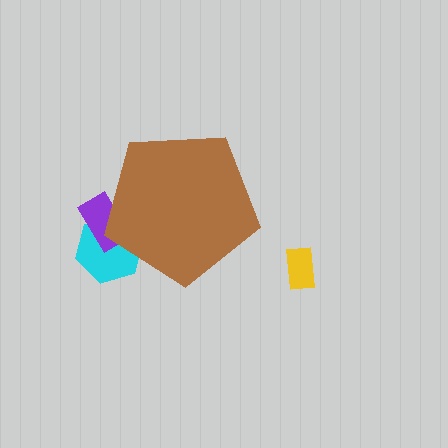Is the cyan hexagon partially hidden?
Yes, the cyan hexagon is partially hidden behind the brown pentagon.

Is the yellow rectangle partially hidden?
No, the yellow rectangle is fully visible.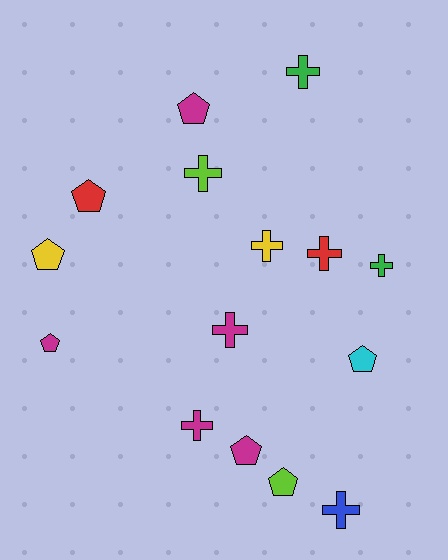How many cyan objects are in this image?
There is 1 cyan object.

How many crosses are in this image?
There are 8 crosses.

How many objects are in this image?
There are 15 objects.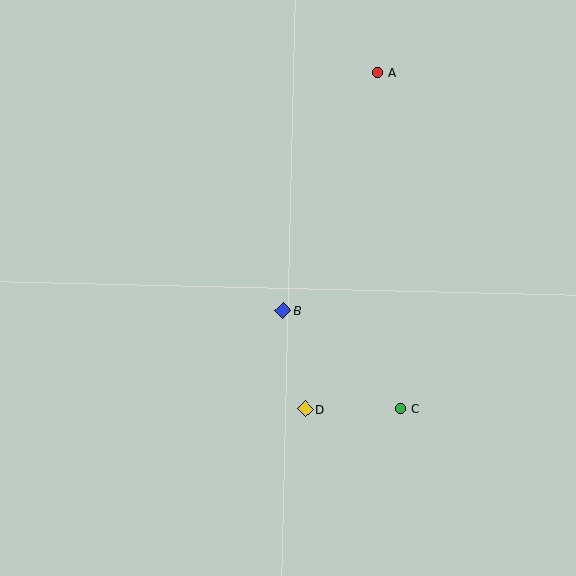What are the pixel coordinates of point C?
Point C is at (401, 408).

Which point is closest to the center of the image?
Point B at (283, 310) is closest to the center.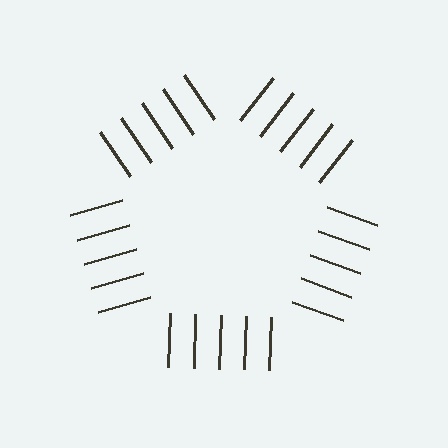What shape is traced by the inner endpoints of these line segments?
An illusory pentagon — the line segments terminate on its edges but no continuous stroke is drawn.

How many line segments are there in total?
25 — 5 along each of the 5 edges.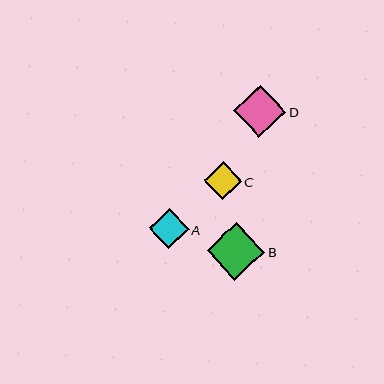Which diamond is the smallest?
Diamond C is the smallest with a size of approximately 38 pixels.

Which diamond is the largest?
Diamond B is the largest with a size of approximately 58 pixels.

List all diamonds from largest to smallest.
From largest to smallest: B, D, A, C.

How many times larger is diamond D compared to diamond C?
Diamond D is approximately 1.3 times the size of diamond C.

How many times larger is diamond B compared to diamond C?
Diamond B is approximately 1.5 times the size of diamond C.